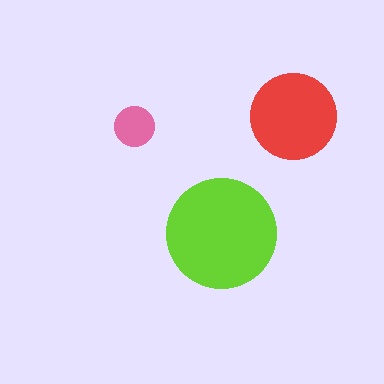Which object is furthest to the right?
The red circle is rightmost.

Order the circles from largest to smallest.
the lime one, the red one, the pink one.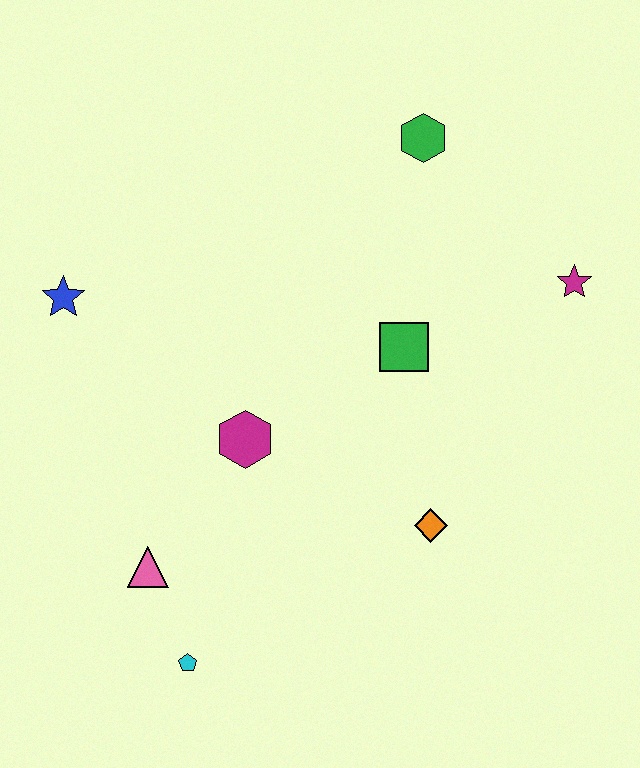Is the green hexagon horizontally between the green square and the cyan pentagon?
No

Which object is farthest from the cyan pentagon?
The green hexagon is farthest from the cyan pentagon.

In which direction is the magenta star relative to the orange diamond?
The magenta star is above the orange diamond.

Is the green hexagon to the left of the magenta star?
Yes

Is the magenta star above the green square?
Yes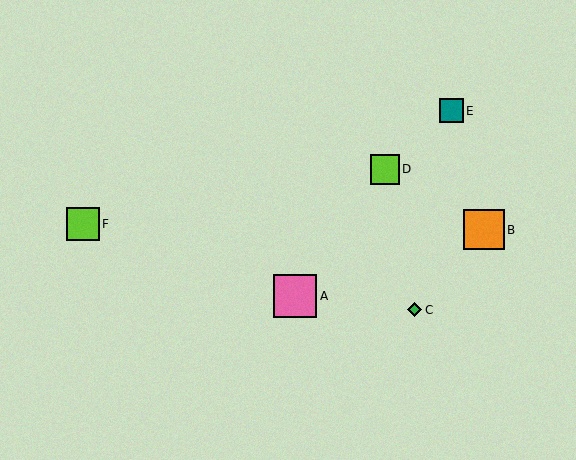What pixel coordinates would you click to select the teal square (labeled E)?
Click at (451, 111) to select the teal square E.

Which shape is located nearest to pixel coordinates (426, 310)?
The green diamond (labeled C) at (415, 310) is nearest to that location.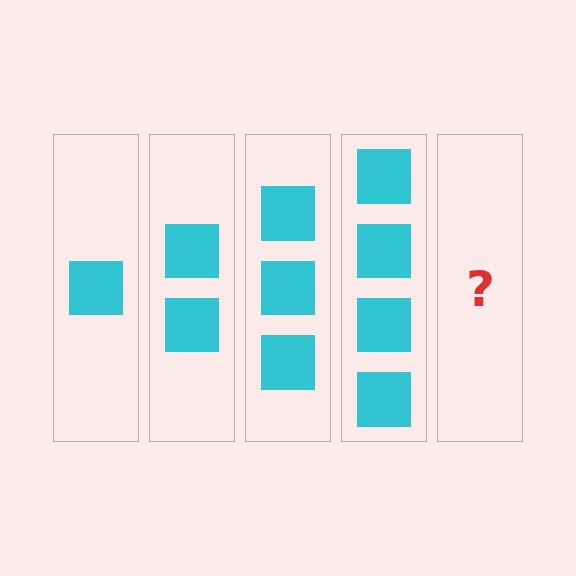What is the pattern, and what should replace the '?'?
The pattern is that each step adds one more square. The '?' should be 5 squares.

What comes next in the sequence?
The next element should be 5 squares.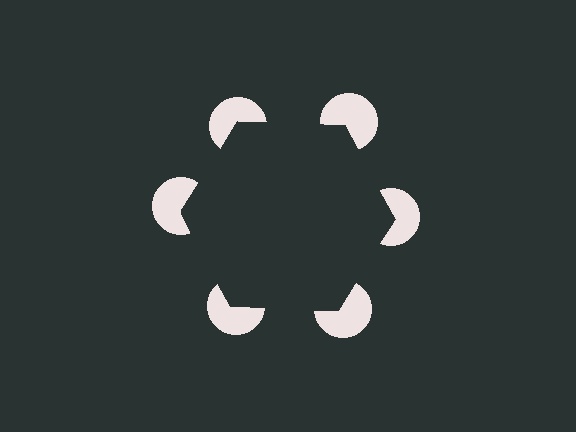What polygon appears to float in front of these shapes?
An illusory hexagon — its edges are inferred from the aligned wedge cuts in the pac-man discs, not physically drawn.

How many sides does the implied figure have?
6 sides.